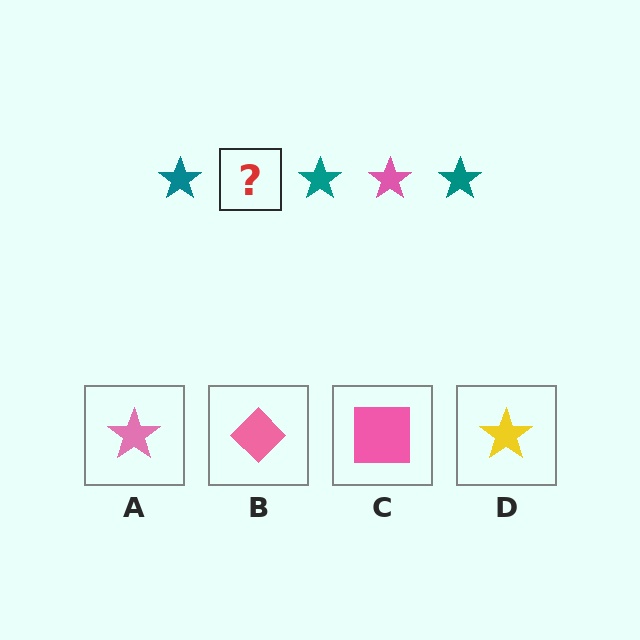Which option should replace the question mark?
Option A.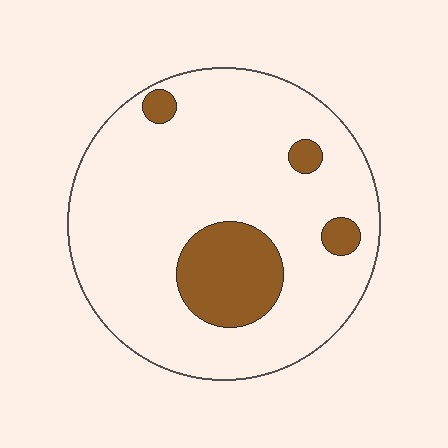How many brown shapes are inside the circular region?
4.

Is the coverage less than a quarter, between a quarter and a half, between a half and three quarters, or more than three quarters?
Less than a quarter.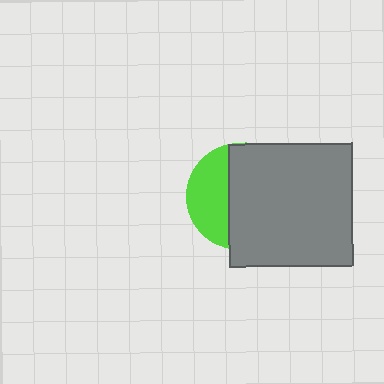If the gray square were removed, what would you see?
You would see the complete lime circle.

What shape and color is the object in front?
The object in front is a gray square.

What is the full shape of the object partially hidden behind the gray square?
The partially hidden object is a lime circle.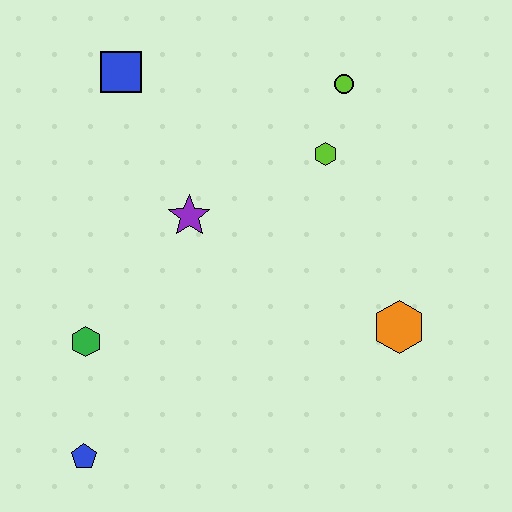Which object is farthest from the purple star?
The blue pentagon is farthest from the purple star.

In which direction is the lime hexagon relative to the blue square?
The lime hexagon is to the right of the blue square.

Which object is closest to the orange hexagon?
The lime hexagon is closest to the orange hexagon.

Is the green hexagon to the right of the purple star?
No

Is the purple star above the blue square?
No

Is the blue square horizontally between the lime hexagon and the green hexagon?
Yes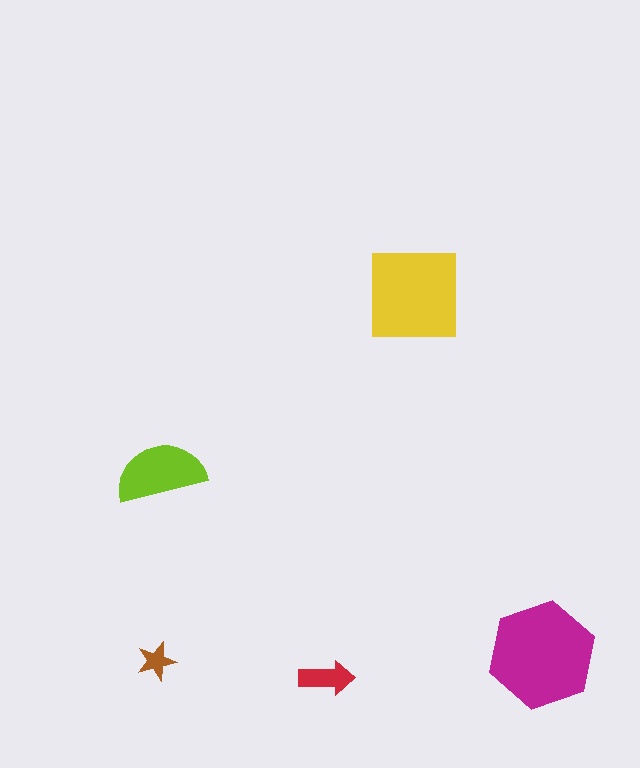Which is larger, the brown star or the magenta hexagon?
The magenta hexagon.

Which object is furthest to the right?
The magenta hexagon is rightmost.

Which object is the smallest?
The brown star.